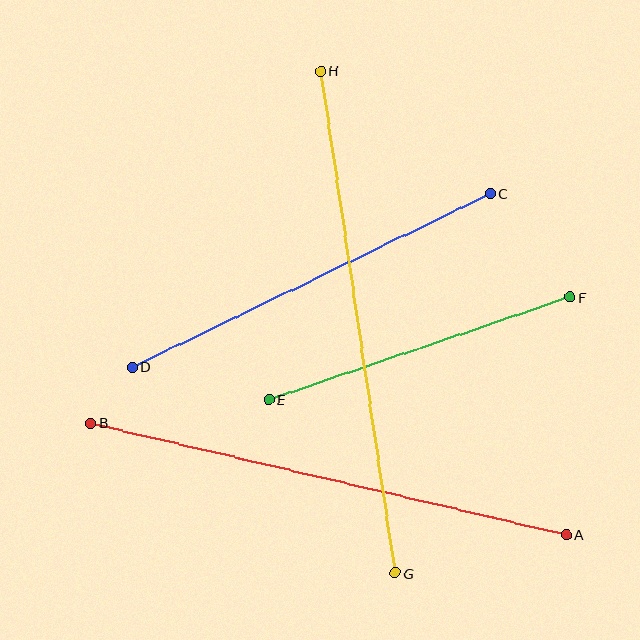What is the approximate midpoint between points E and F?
The midpoint is at approximately (419, 348) pixels.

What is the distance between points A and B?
The distance is approximately 489 pixels.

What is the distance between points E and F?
The distance is approximately 318 pixels.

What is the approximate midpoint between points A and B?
The midpoint is at approximately (329, 479) pixels.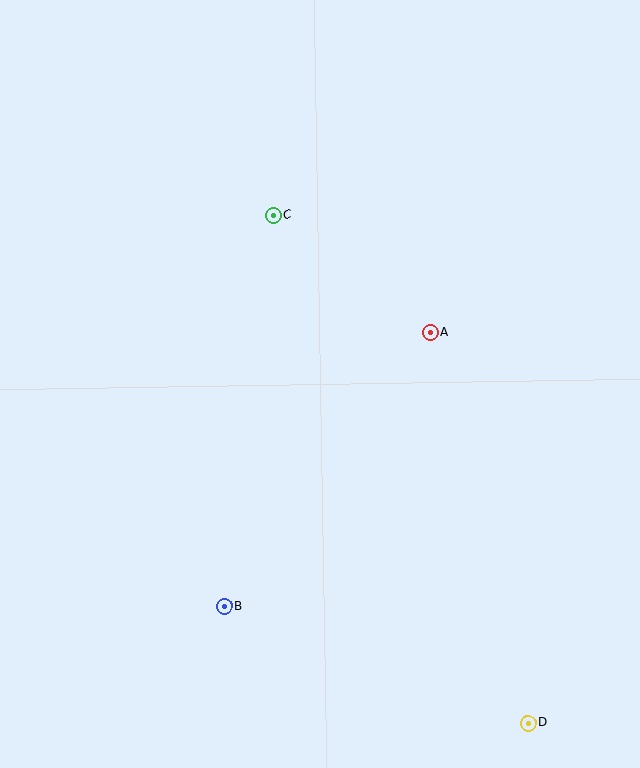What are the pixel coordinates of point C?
Point C is at (273, 215).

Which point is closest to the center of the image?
Point A at (430, 332) is closest to the center.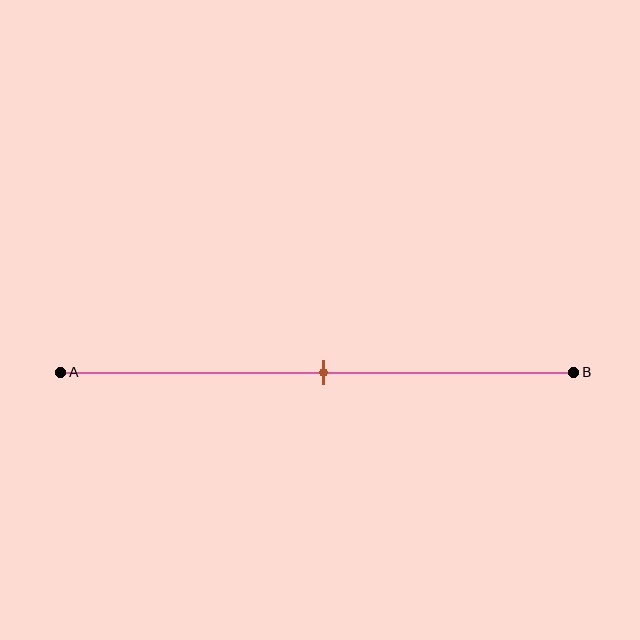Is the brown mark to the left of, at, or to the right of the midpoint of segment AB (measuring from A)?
The brown mark is approximately at the midpoint of segment AB.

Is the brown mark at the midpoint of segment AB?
Yes, the mark is approximately at the midpoint.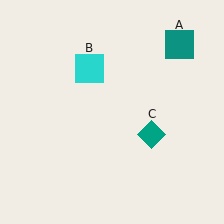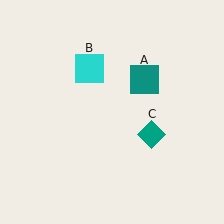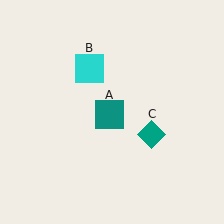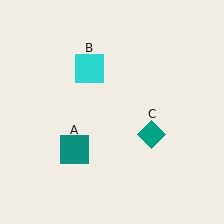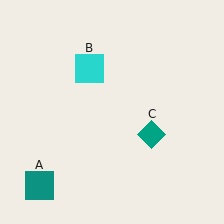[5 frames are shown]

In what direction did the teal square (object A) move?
The teal square (object A) moved down and to the left.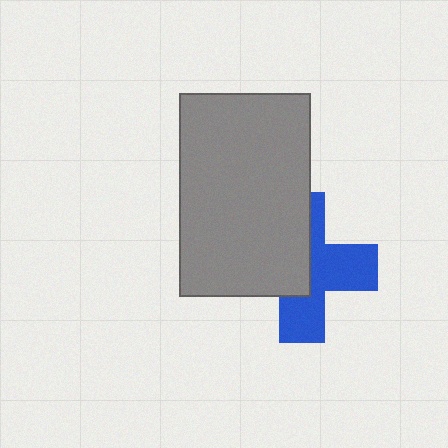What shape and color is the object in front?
The object in front is a gray rectangle.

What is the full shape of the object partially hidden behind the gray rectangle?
The partially hidden object is a blue cross.